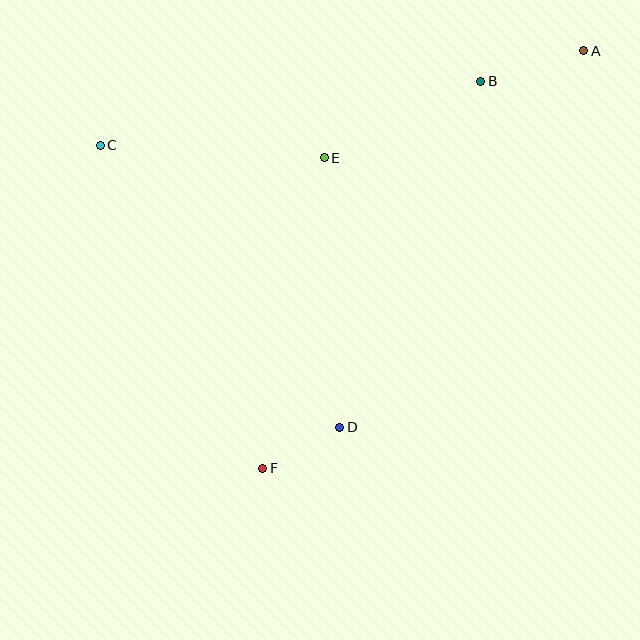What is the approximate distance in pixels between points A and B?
The distance between A and B is approximately 107 pixels.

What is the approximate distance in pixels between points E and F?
The distance between E and F is approximately 316 pixels.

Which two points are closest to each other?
Points D and F are closest to each other.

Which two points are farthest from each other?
Points A and F are farthest from each other.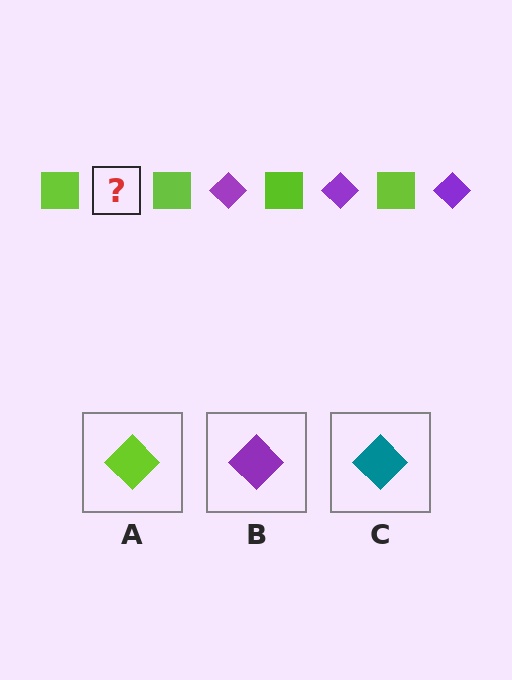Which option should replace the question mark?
Option B.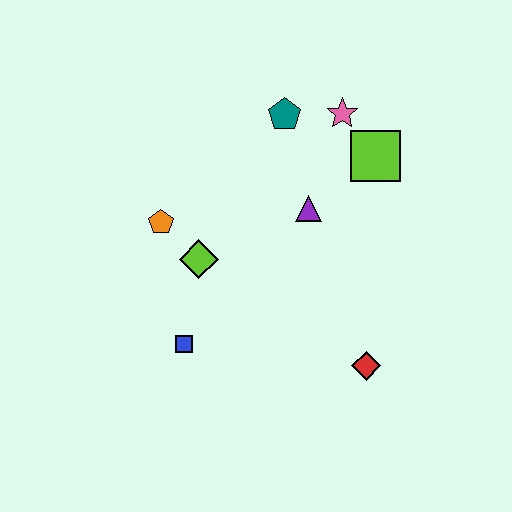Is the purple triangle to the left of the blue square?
No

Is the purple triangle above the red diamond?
Yes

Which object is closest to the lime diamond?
The orange pentagon is closest to the lime diamond.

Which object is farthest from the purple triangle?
The blue square is farthest from the purple triangle.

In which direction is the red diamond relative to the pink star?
The red diamond is below the pink star.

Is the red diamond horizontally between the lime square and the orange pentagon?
Yes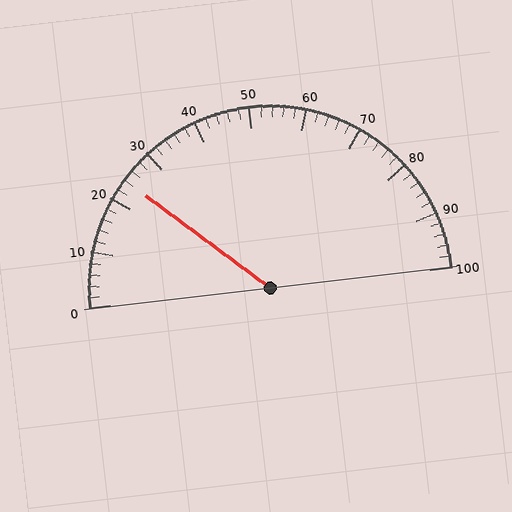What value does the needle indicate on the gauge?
The needle indicates approximately 24.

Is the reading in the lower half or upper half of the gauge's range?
The reading is in the lower half of the range (0 to 100).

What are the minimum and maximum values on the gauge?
The gauge ranges from 0 to 100.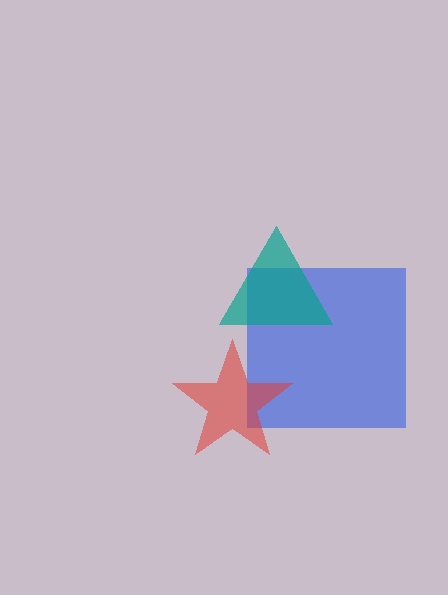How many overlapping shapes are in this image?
There are 3 overlapping shapes in the image.